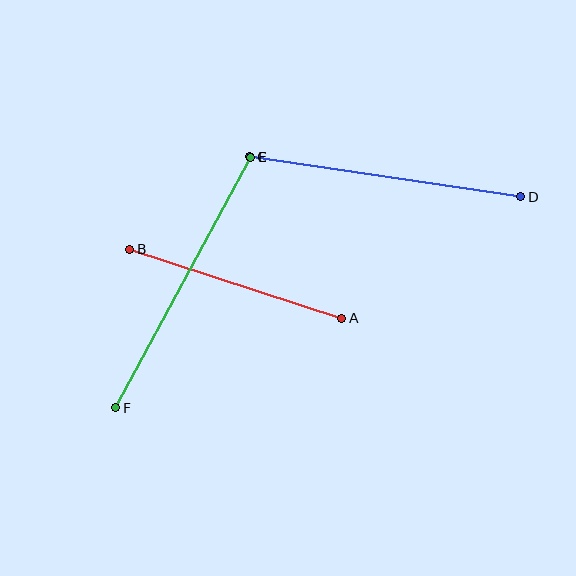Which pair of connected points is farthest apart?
Points E and F are farthest apart.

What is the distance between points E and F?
The distance is approximately 285 pixels.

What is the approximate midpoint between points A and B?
The midpoint is at approximately (236, 284) pixels.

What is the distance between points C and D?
The distance is approximately 274 pixels.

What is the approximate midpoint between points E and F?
The midpoint is at approximately (183, 283) pixels.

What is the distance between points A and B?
The distance is approximately 223 pixels.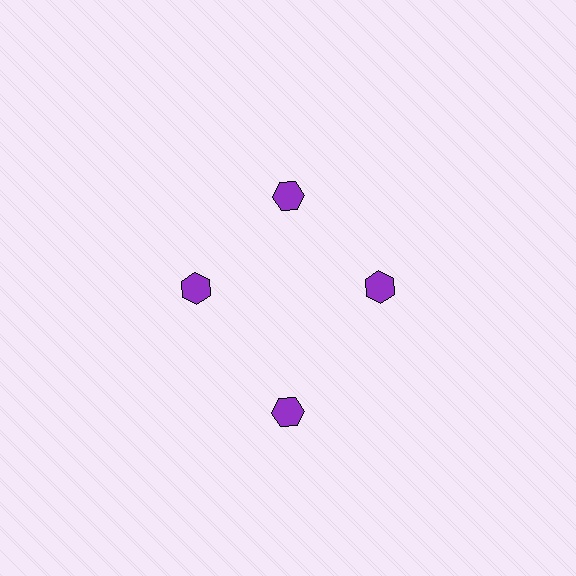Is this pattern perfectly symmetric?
No. The 4 purple hexagons are arranged in a ring, but one element near the 6 o'clock position is pushed outward from the center, breaking the 4-fold rotational symmetry.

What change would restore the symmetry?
The symmetry would be restored by moving it inward, back onto the ring so that all 4 hexagons sit at equal angles and equal distance from the center.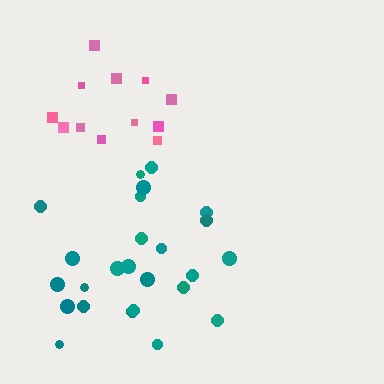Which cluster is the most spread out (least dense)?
Teal.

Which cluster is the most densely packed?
Pink.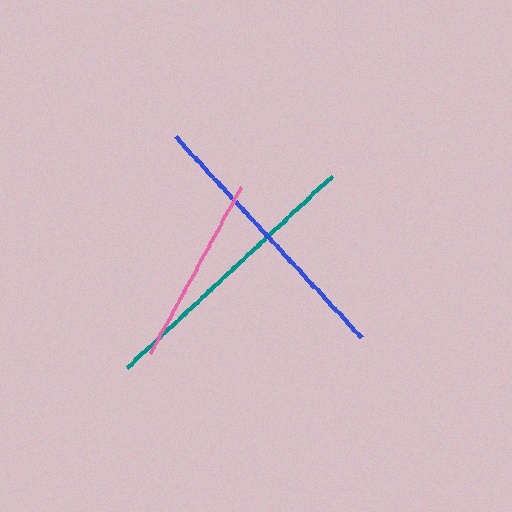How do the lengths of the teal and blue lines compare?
The teal and blue lines are approximately the same length.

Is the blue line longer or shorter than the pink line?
The blue line is longer than the pink line.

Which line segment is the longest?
The teal line is the longest at approximately 280 pixels.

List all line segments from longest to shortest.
From longest to shortest: teal, blue, pink.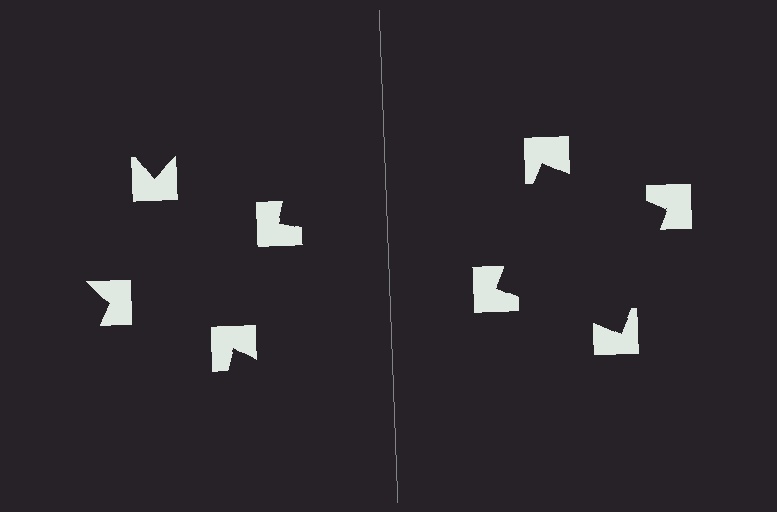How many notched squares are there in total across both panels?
8 — 4 on each side.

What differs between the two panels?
The notched squares are positioned identically on both sides; only the wedge orientations differ. On the right they align to a square; on the left they are misaligned.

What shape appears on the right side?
An illusory square.